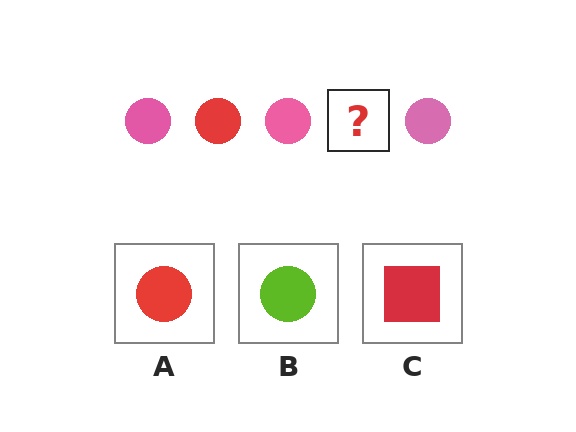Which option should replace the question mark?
Option A.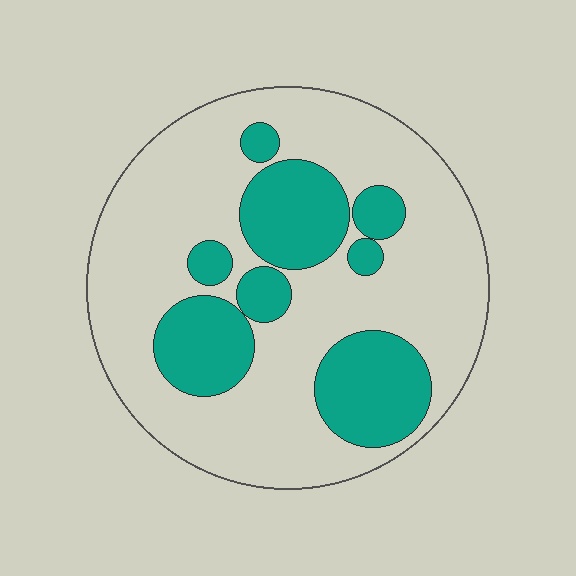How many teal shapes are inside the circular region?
8.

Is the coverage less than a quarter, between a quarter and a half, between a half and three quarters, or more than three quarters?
Between a quarter and a half.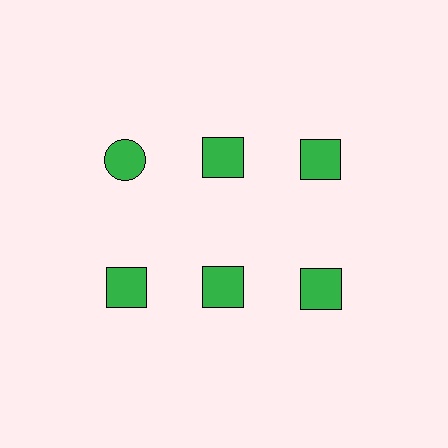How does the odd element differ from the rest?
It has a different shape: circle instead of square.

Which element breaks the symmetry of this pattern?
The green circle in the top row, leftmost column breaks the symmetry. All other shapes are green squares.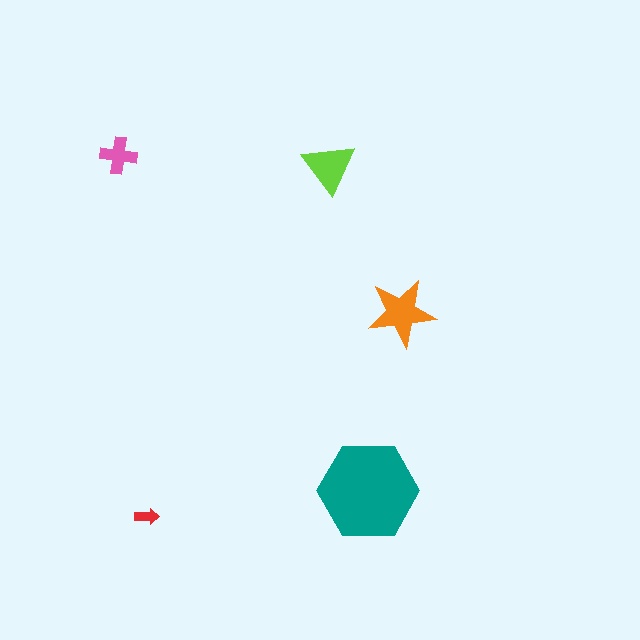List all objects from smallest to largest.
The red arrow, the pink cross, the lime triangle, the orange star, the teal hexagon.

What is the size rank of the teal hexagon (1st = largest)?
1st.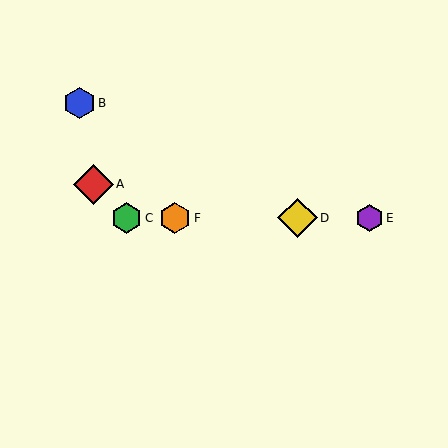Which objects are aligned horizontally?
Objects C, D, E, F are aligned horizontally.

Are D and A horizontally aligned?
No, D is at y≈218 and A is at y≈184.